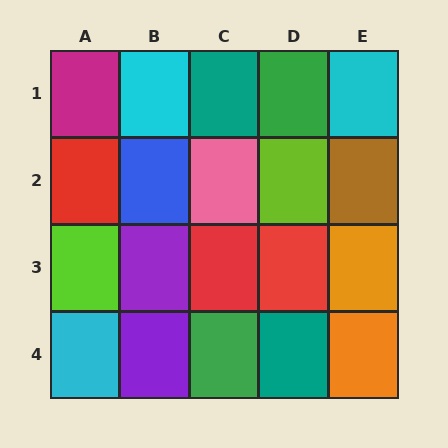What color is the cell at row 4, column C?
Green.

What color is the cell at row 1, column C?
Teal.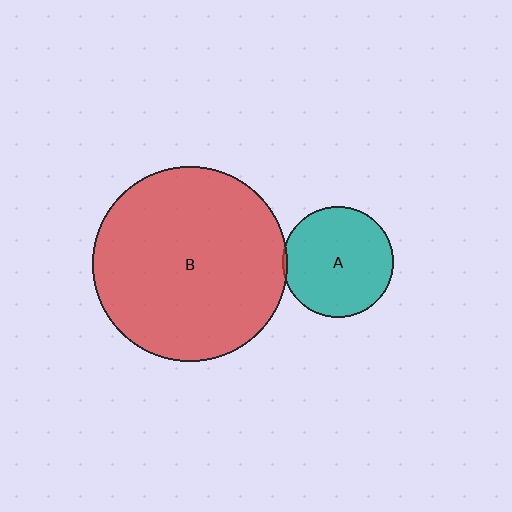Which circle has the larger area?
Circle B (red).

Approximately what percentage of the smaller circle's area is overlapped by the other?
Approximately 5%.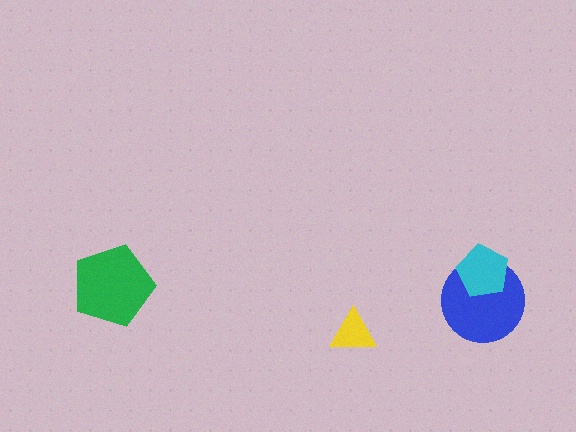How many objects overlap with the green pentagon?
0 objects overlap with the green pentagon.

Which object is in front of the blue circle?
The cyan pentagon is in front of the blue circle.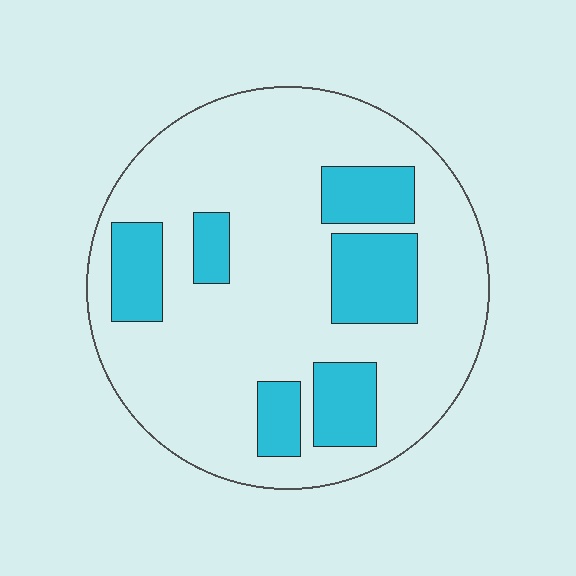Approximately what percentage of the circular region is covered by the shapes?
Approximately 25%.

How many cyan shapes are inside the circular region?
6.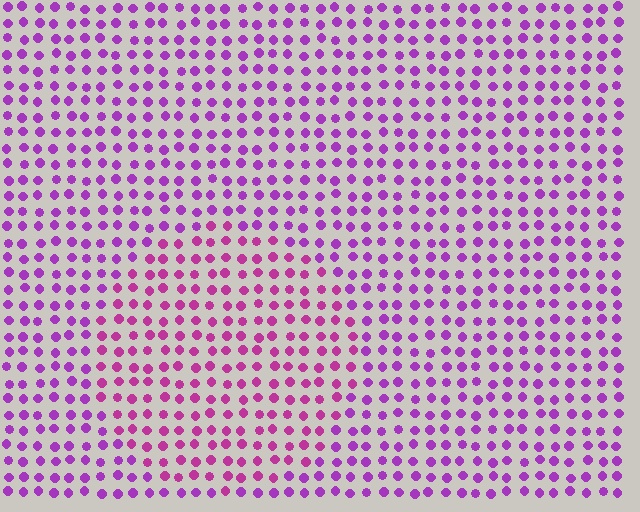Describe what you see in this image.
The image is filled with small purple elements in a uniform arrangement. A circle-shaped region is visible where the elements are tinted to a slightly different hue, forming a subtle color boundary.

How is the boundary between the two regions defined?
The boundary is defined purely by a slight shift in hue (about 26 degrees). Spacing, size, and orientation are identical on both sides.